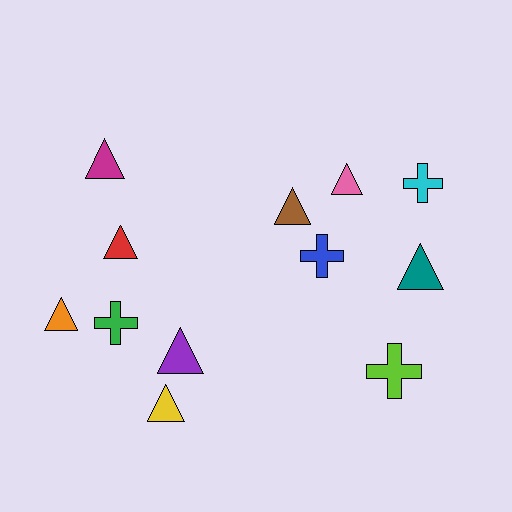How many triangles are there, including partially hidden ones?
There are 8 triangles.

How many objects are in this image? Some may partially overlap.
There are 12 objects.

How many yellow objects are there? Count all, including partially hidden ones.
There is 1 yellow object.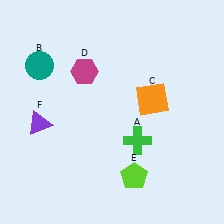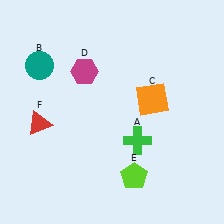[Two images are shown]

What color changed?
The triangle (F) changed from purple in Image 1 to red in Image 2.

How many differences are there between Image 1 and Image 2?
There is 1 difference between the two images.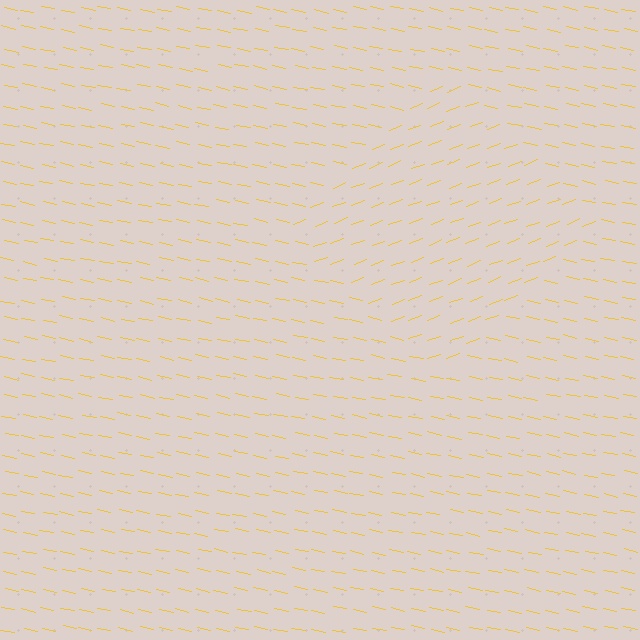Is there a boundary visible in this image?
Yes, there is a texture boundary formed by a change in line orientation.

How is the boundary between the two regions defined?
The boundary is defined purely by a change in line orientation (approximately 32 degrees difference). All lines are the same color and thickness.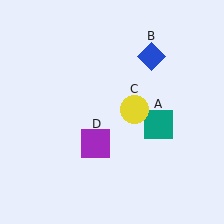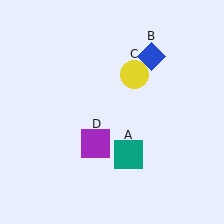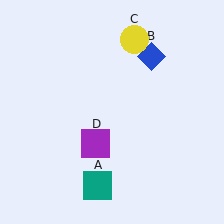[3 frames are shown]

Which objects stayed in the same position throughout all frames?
Blue diamond (object B) and purple square (object D) remained stationary.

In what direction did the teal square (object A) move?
The teal square (object A) moved down and to the left.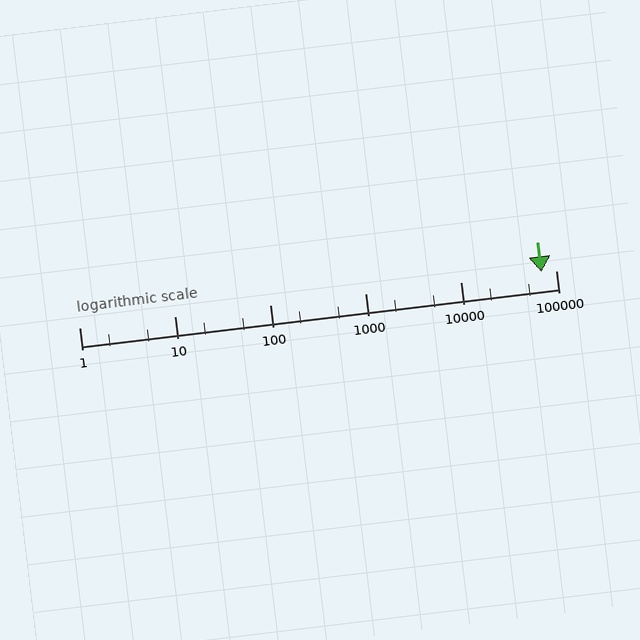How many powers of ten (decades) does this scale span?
The scale spans 5 decades, from 1 to 100000.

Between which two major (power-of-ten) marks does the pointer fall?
The pointer is between 10000 and 100000.